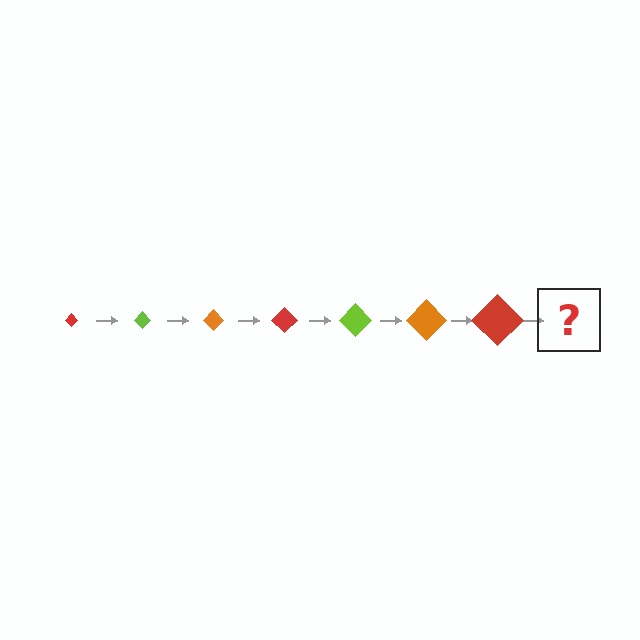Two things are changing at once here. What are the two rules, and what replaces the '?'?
The two rules are that the diamond grows larger each step and the color cycles through red, lime, and orange. The '?' should be a lime diamond, larger than the previous one.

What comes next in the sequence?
The next element should be a lime diamond, larger than the previous one.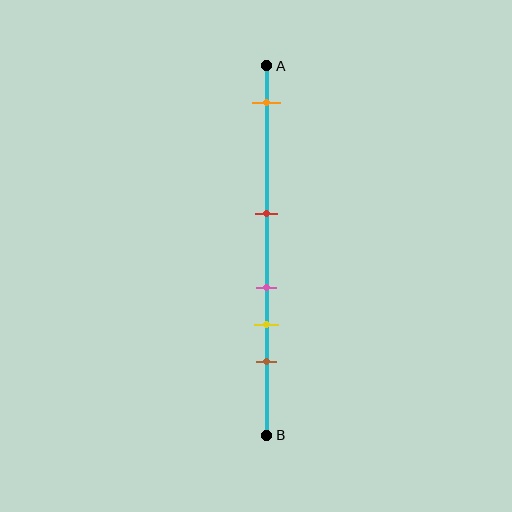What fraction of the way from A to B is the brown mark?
The brown mark is approximately 80% (0.8) of the way from A to B.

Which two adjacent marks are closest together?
The pink and yellow marks are the closest adjacent pair.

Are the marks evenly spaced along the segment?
No, the marks are not evenly spaced.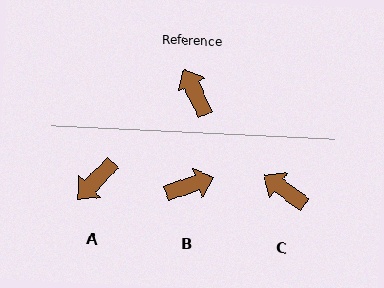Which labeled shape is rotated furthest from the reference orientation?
A, about 110 degrees away.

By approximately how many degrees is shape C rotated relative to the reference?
Approximately 28 degrees counter-clockwise.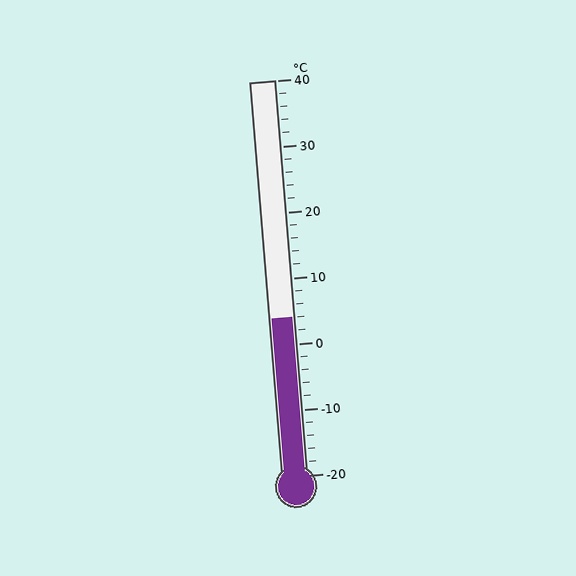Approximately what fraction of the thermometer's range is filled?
The thermometer is filled to approximately 40% of its range.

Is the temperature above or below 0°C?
The temperature is above 0°C.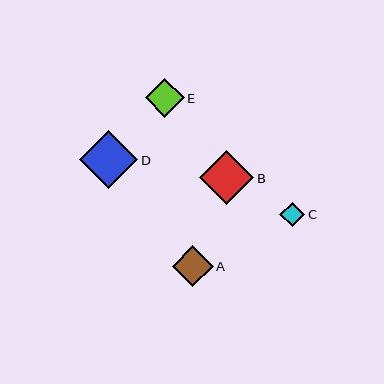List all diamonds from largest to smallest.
From largest to smallest: D, B, A, E, C.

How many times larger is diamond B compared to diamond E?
Diamond B is approximately 1.4 times the size of diamond E.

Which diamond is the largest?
Diamond D is the largest with a size of approximately 58 pixels.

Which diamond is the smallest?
Diamond C is the smallest with a size of approximately 25 pixels.